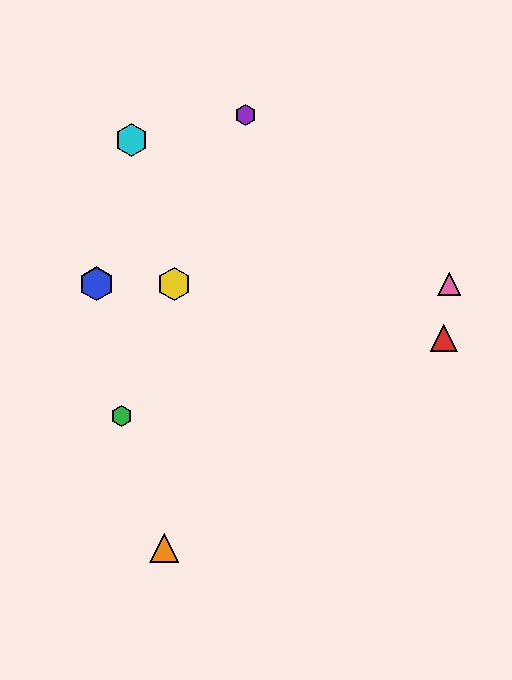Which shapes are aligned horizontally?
The blue hexagon, the yellow hexagon, the pink triangle are aligned horizontally.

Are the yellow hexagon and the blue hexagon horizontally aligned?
Yes, both are at y≈284.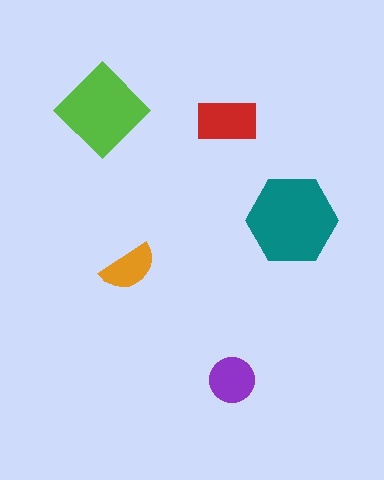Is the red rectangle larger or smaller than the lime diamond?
Smaller.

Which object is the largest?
The teal hexagon.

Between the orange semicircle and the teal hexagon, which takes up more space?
The teal hexagon.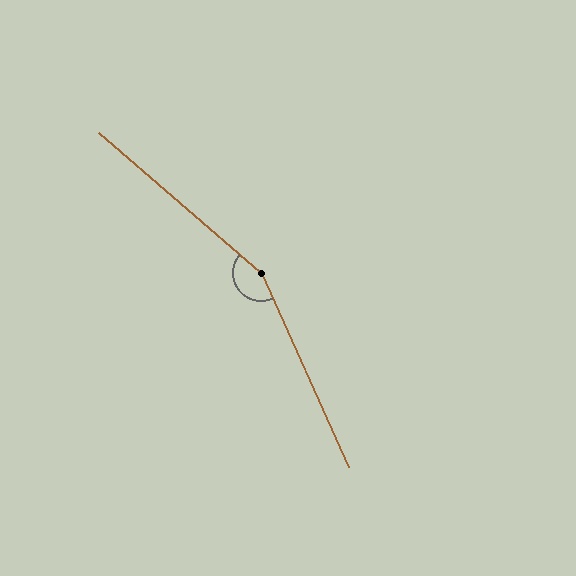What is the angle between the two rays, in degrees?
Approximately 155 degrees.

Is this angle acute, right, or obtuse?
It is obtuse.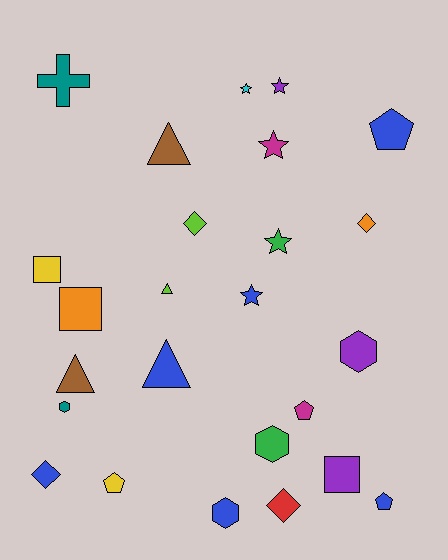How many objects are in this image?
There are 25 objects.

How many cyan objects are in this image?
There is 1 cyan object.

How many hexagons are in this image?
There are 4 hexagons.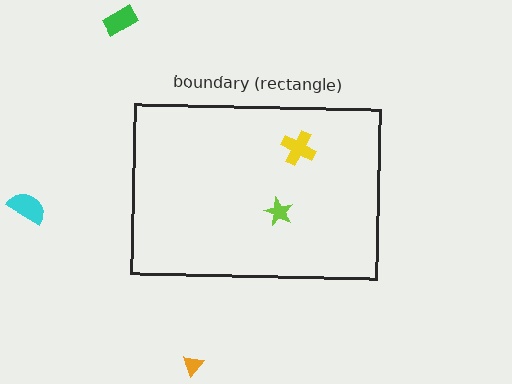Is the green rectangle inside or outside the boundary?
Outside.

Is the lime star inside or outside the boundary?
Inside.